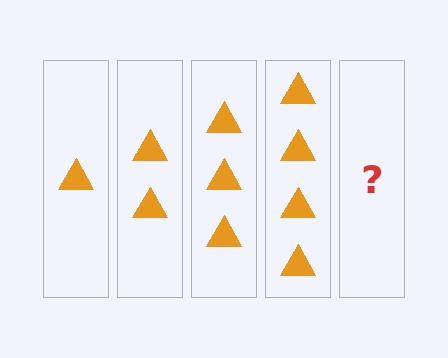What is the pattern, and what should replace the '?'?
The pattern is that each step adds one more triangle. The '?' should be 5 triangles.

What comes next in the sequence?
The next element should be 5 triangles.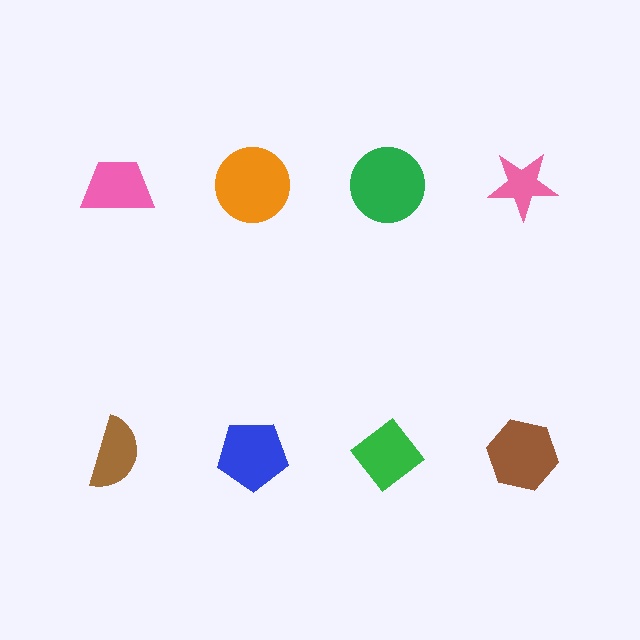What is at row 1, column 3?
A green circle.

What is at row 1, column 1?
A pink trapezoid.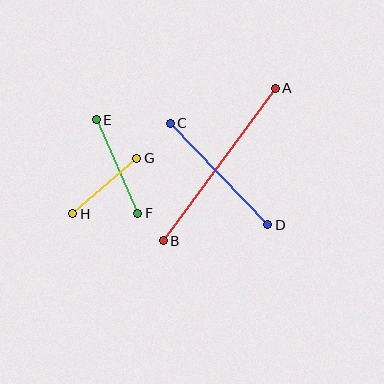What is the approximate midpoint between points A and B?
The midpoint is at approximately (219, 164) pixels.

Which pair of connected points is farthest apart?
Points A and B are farthest apart.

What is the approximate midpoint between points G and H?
The midpoint is at approximately (105, 186) pixels.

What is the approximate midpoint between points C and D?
The midpoint is at approximately (219, 174) pixels.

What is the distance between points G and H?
The distance is approximately 85 pixels.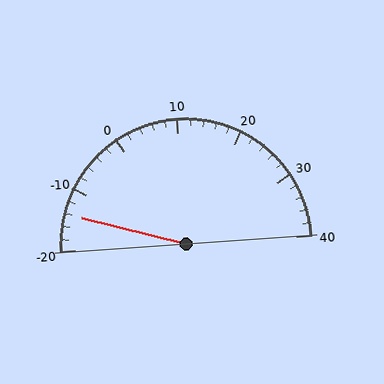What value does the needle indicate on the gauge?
The needle indicates approximately -14.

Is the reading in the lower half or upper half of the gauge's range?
The reading is in the lower half of the range (-20 to 40).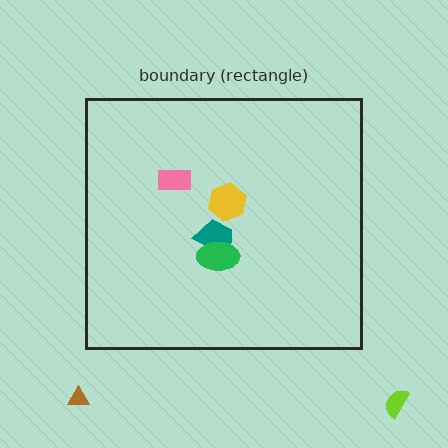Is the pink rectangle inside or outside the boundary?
Inside.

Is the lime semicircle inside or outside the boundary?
Outside.